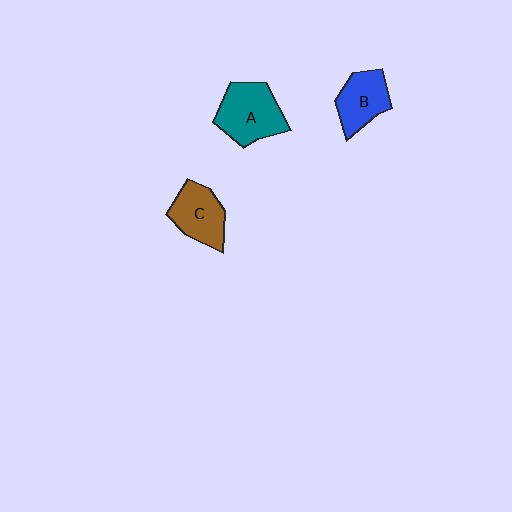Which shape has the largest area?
Shape A (teal).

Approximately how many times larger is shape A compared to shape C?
Approximately 1.3 times.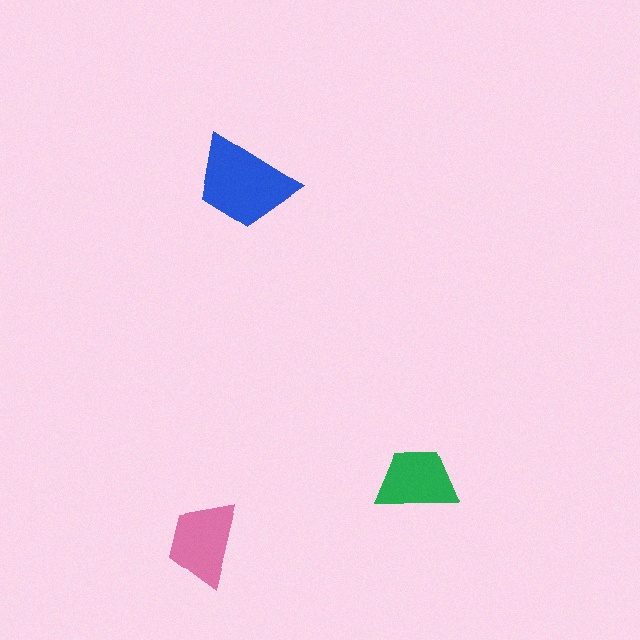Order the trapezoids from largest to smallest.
the blue one, the pink one, the green one.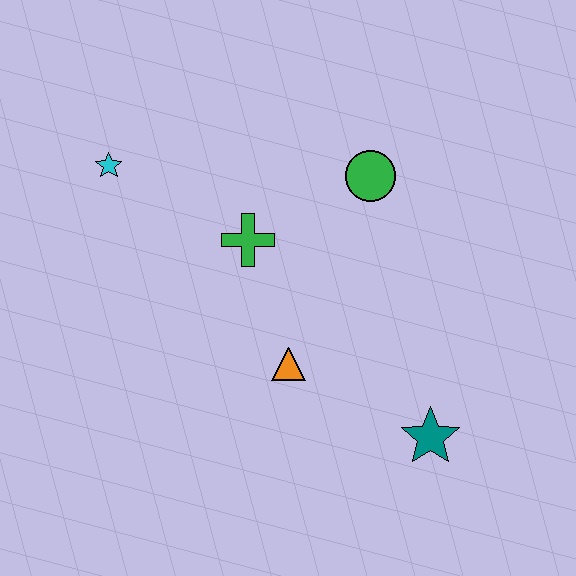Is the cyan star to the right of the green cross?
No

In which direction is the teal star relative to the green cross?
The teal star is below the green cross.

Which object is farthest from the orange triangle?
The cyan star is farthest from the orange triangle.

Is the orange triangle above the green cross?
No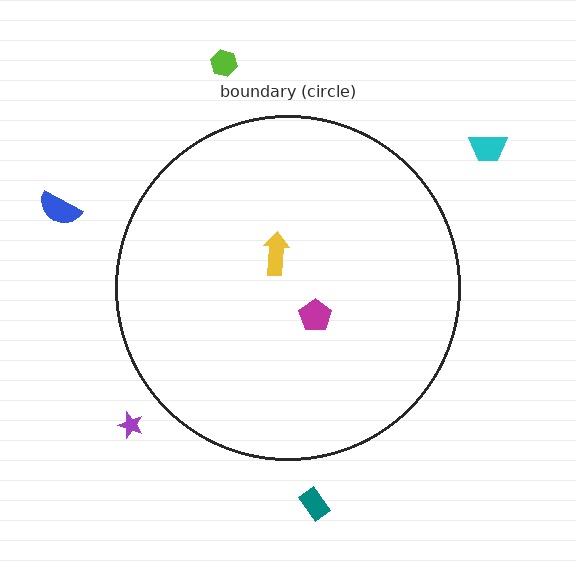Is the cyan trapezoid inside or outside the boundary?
Outside.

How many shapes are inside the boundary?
2 inside, 5 outside.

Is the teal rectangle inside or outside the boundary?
Outside.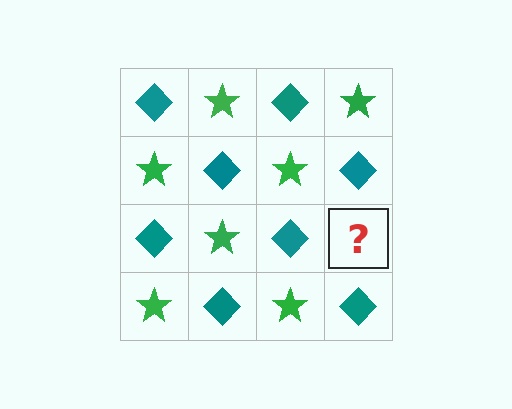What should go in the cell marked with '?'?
The missing cell should contain a green star.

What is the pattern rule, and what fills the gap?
The rule is that it alternates teal diamond and green star in a checkerboard pattern. The gap should be filled with a green star.